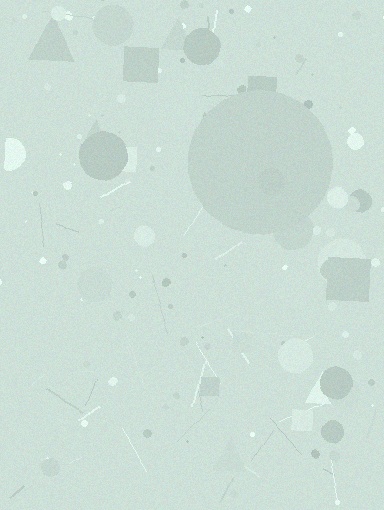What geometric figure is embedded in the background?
A circle is embedded in the background.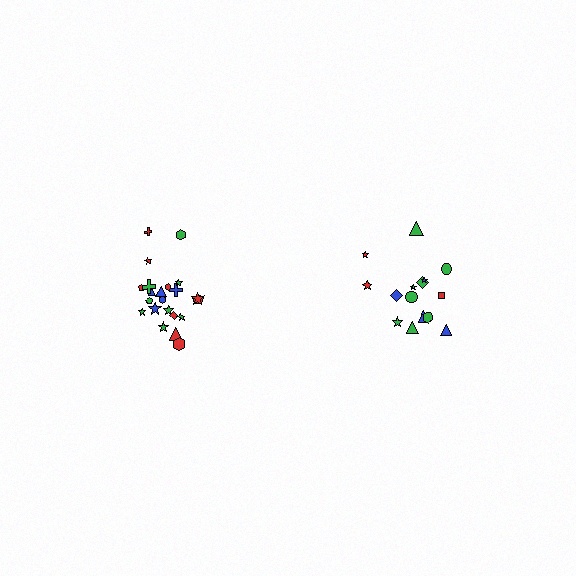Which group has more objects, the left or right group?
The left group.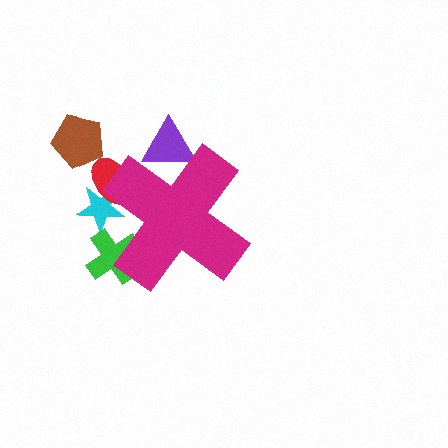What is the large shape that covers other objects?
A magenta cross.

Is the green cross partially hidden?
Yes, the green cross is partially hidden behind the magenta cross.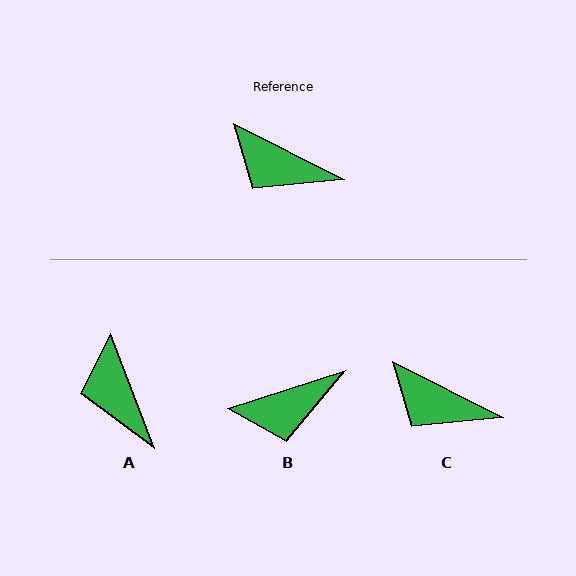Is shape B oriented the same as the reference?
No, it is off by about 45 degrees.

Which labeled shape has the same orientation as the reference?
C.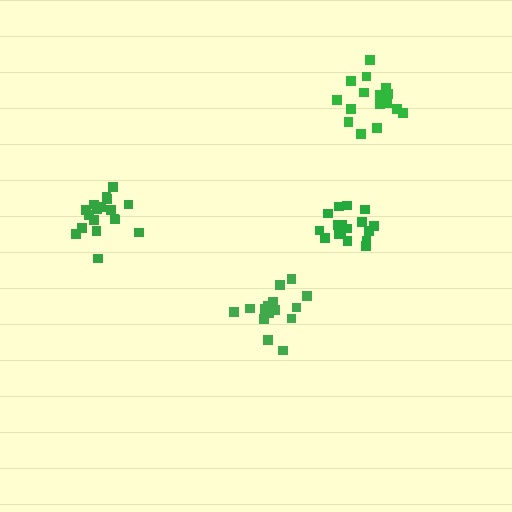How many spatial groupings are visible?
There are 4 spatial groupings.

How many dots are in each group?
Group 1: 18 dots, Group 2: 15 dots, Group 3: 16 dots, Group 4: 17 dots (66 total).